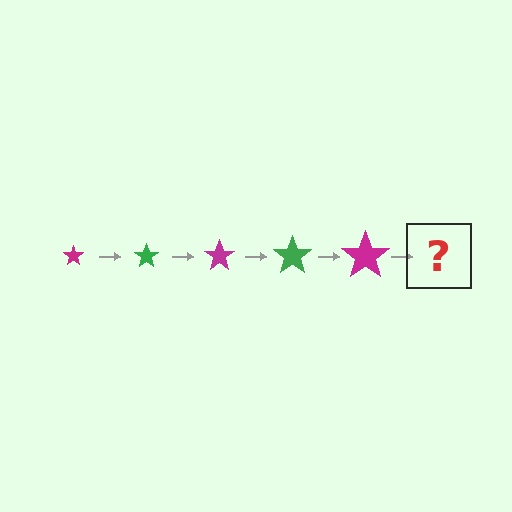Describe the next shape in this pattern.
It should be a green star, larger than the previous one.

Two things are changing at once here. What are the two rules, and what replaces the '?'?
The two rules are that the star grows larger each step and the color cycles through magenta and green. The '?' should be a green star, larger than the previous one.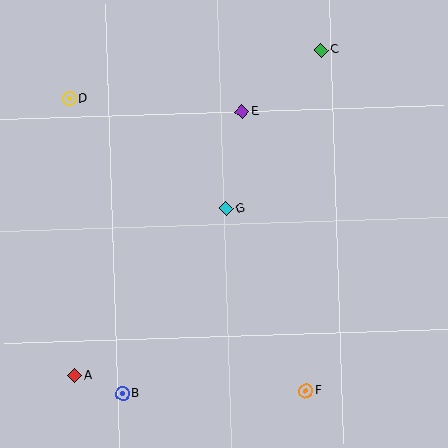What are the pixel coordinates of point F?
Point F is at (306, 391).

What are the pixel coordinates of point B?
Point B is at (123, 394).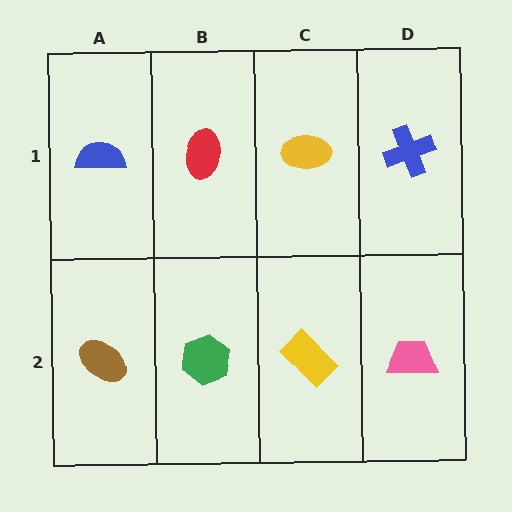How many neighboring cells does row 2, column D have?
2.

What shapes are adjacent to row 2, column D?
A blue cross (row 1, column D), a yellow rectangle (row 2, column C).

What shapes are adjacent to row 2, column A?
A blue semicircle (row 1, column A), a green hexagon (row 2, column B).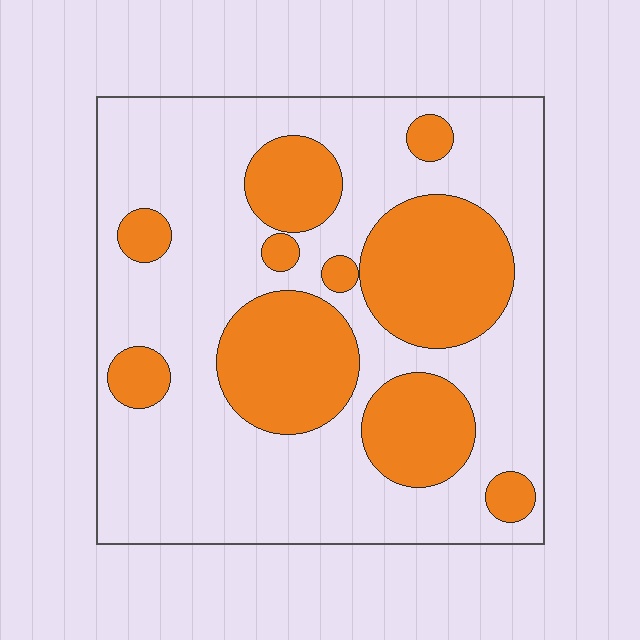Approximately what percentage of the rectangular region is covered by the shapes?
Approximately 30%.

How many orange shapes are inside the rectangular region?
10.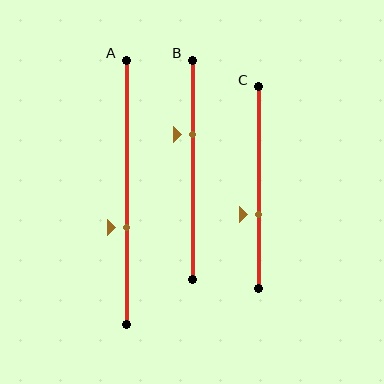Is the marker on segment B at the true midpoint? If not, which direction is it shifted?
No, the marker on segment B is shifted upward by about 16% of the segment length.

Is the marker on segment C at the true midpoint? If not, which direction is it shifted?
No, the marker on segment C is shifted downward by about 13% of the segment length.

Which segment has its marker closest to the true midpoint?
Segment A has its marker closest to the true midpoint.